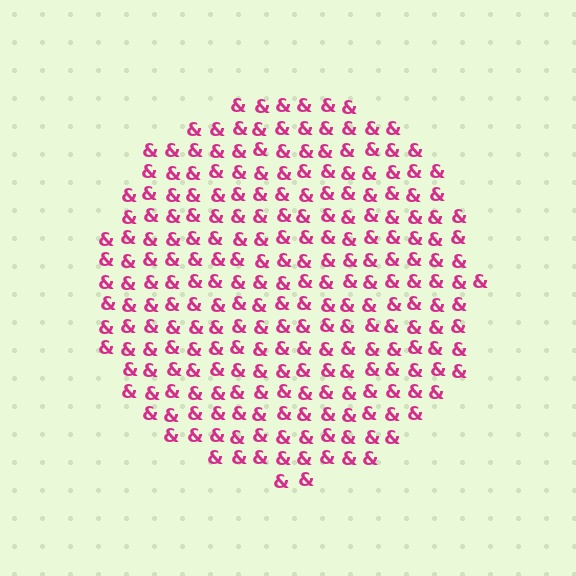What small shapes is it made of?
It is made of small ampersands.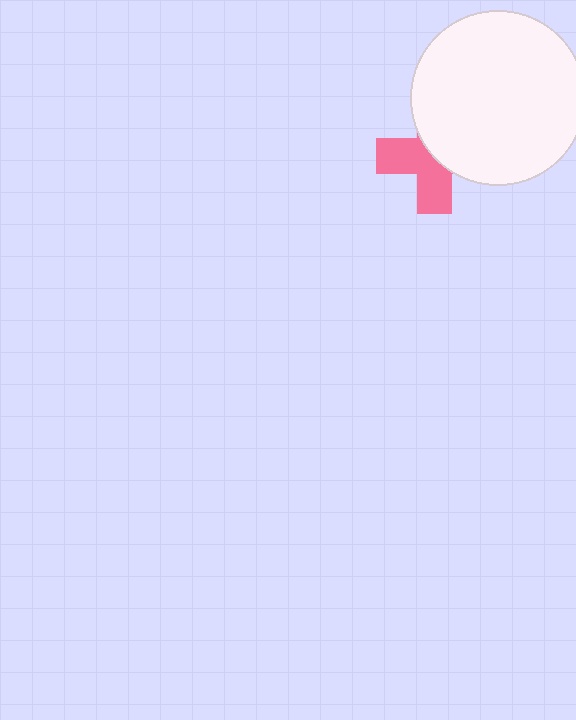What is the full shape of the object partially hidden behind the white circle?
The partially hidden object is a pink cross.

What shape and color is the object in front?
The object in front is a white circle.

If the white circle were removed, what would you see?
You would see the complete pink cross.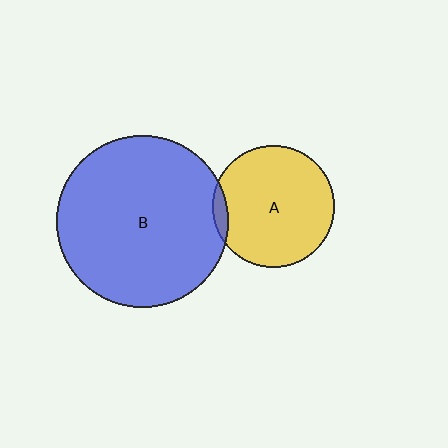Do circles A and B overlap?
Yes.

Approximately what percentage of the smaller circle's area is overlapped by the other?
Approximately 5%.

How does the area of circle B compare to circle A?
Approximately 2.0 times.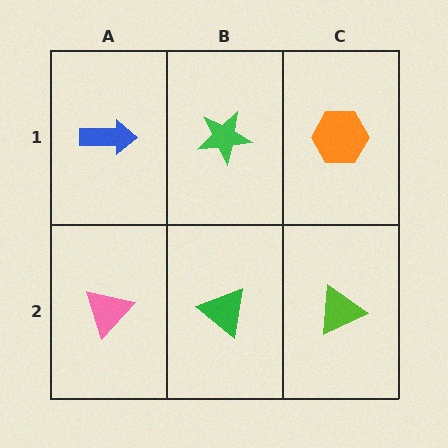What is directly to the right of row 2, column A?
A green triangle.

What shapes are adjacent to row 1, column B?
A green triangle (row 2, column B), a blue arrow (row 1, column A), an orange hexagon (row 1, column C).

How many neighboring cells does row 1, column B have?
3.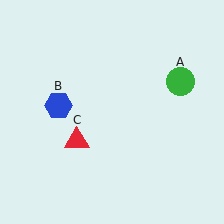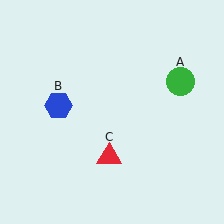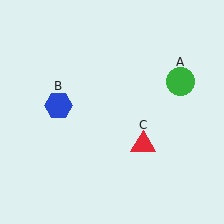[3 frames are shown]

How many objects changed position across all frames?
1 object changed position: red triangle (object C).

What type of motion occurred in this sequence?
The red triangle (object C) rotated counterclockwise around the center of the scene.